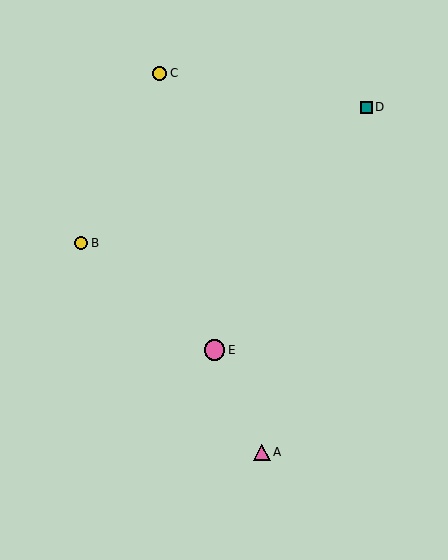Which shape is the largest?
The pink circle (labeled E) is the largest.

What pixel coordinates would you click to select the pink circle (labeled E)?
Click at (214, 350) to select the pink circle E.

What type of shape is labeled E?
Shape E is a pink circle.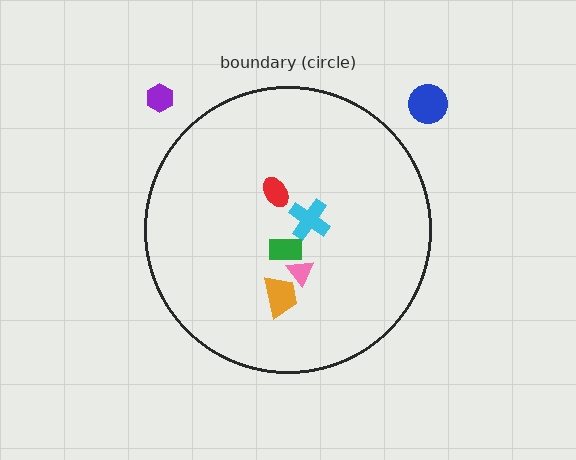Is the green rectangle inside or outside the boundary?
Inside.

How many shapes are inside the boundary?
5 inside, 2 outside.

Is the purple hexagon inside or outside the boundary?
Outside.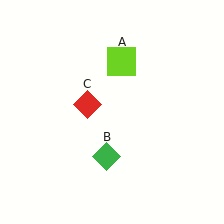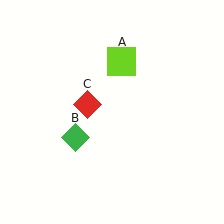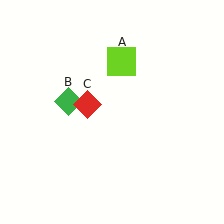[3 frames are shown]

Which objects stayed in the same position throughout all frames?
Lime square (object A) and red diamond (object C) remained stationary.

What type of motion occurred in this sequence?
The green diamond (object B) rotated clockwise around the center of the scene.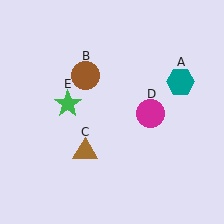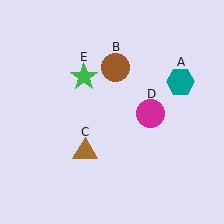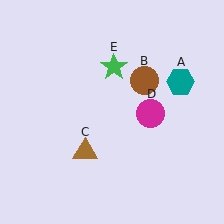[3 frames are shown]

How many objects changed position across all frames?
2 objects changed position: brown circle (object B), green star (object E).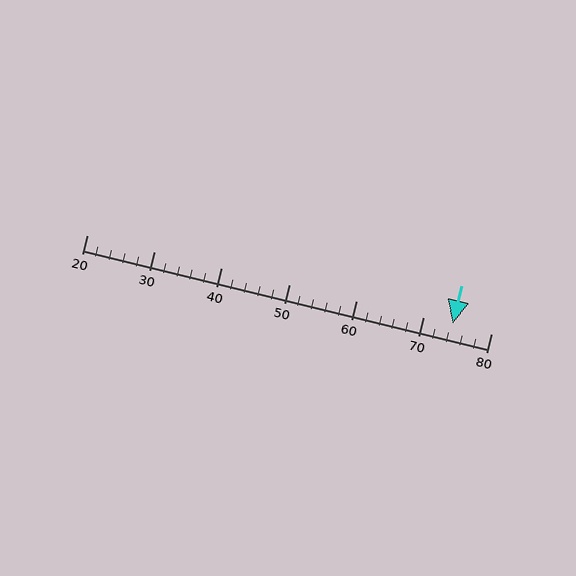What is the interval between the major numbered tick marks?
The major tick marks are spaced 10 units apart.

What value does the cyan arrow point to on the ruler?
The cyan arrow points to approximately 74.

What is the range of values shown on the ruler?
The ruler shows values from 20 to 80.